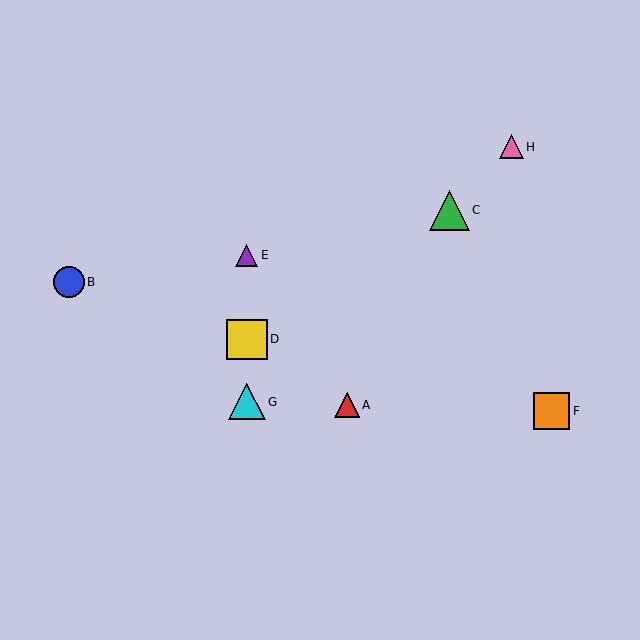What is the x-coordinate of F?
Object F is at x≈551.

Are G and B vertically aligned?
No, G is at x≈247 and B is at x≈69.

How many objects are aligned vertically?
3 objects (D, E, G) are aligned vertically.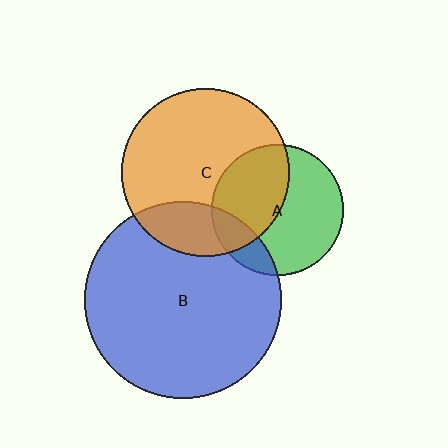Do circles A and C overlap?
Yes.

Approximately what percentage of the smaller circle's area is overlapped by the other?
Approximately 45%.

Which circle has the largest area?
Circle B (blue).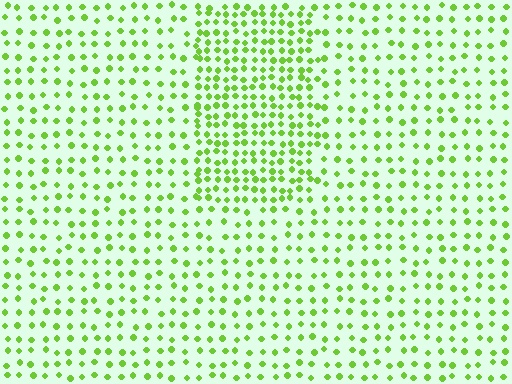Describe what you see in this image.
The image contains small lime elements arranged at two different densities. A rectangle-shaped region is visible where the elements are more densely packed than the surrounding area.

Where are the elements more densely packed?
The elements are more densely packed inside the rectangle boundary.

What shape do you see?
I see a rectangle.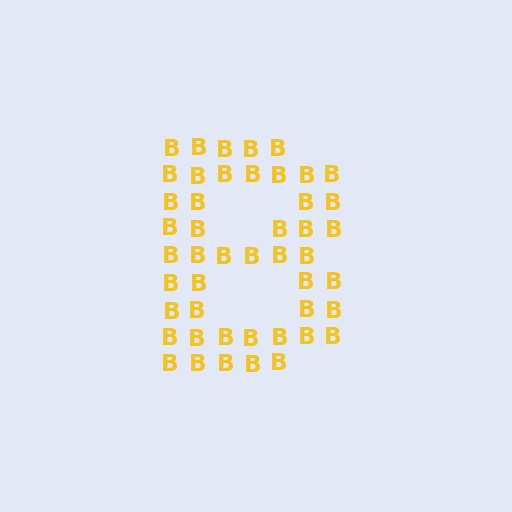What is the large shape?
The large shape is the letter B.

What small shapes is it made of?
It is made of small letter B's.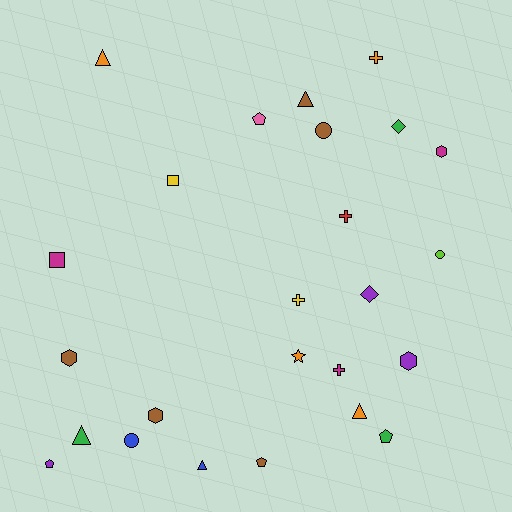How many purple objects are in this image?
There are 3 purple objects.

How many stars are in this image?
There is 1 star.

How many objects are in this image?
There are 25 objects.